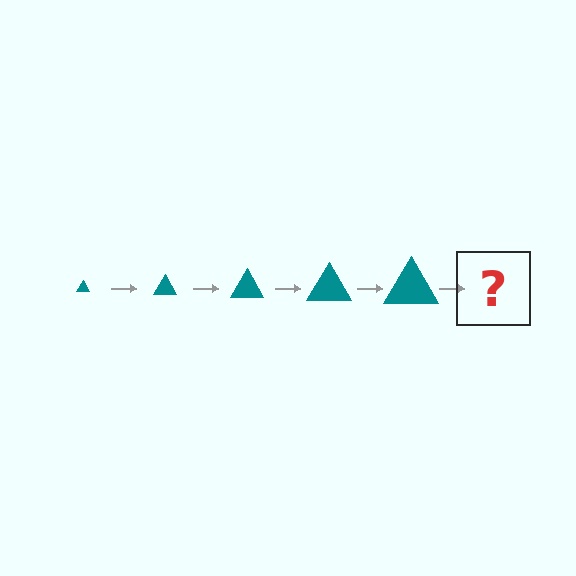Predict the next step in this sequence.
The next step is a teal triangle, larger than the previous one.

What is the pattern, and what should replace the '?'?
The pattern is that the triangle gets progressively larger each step. The '?' should be a teal triangle, larger than the previous one.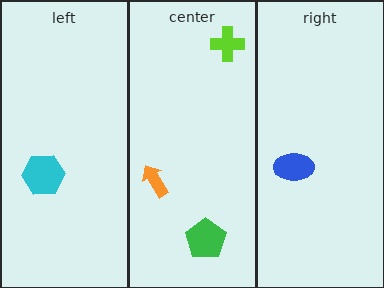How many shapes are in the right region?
1.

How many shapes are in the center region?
3.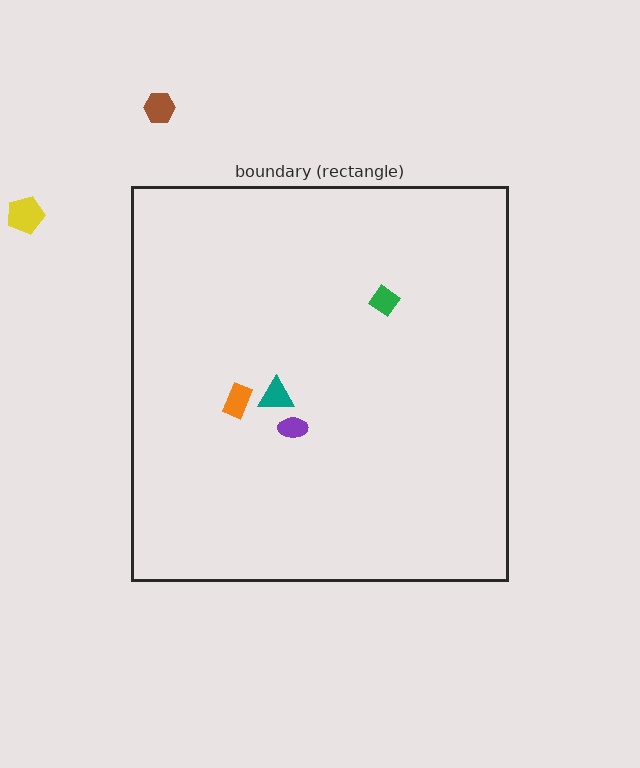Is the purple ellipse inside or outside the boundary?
Inside.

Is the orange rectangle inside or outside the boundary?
Inside.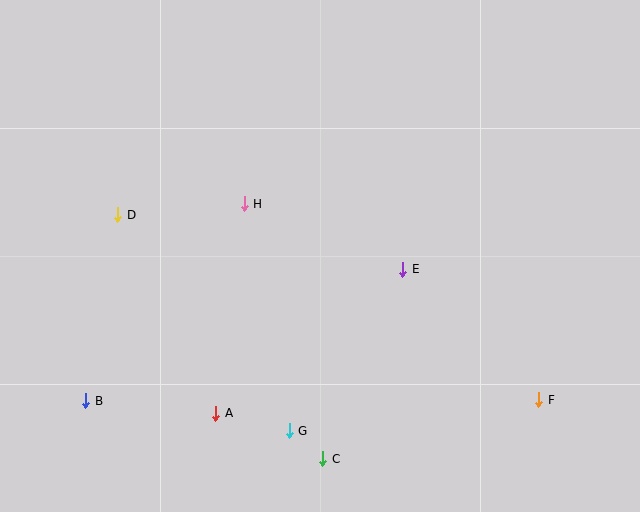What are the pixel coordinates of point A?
Point A is at (216, 413).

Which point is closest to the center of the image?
Point E at (403, 269) is closest to the center.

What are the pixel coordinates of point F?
Point F is at (539, 400).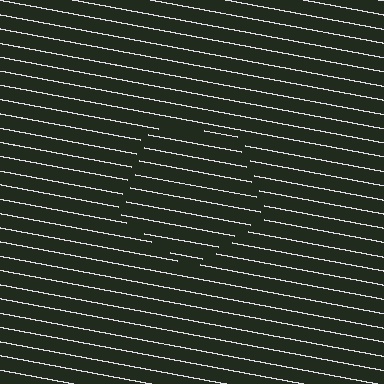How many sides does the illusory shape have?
5 sides — the line-ends trace a pentagon.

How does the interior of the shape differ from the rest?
The interior of the shape contains the same grating, shifted by half a period — the contour is defined by the phase discontinuity where line-ends from the inner and outer gratings abut.